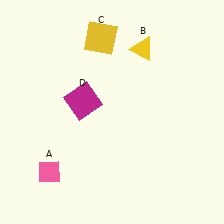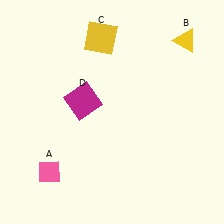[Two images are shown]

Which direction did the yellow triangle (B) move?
The yellow triangle (B) moved right.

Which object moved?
The yellow triangle (B) moved right.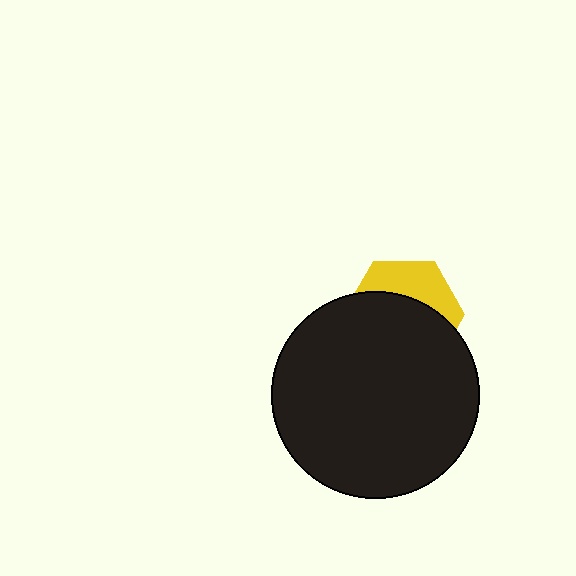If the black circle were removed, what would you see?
You would see the complete yellow hexagon.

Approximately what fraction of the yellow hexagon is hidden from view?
Roughly 65% of the yellow hexagon is hidden behind the black circle.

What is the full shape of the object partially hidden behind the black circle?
The partially hidden object is a yellow hexagon.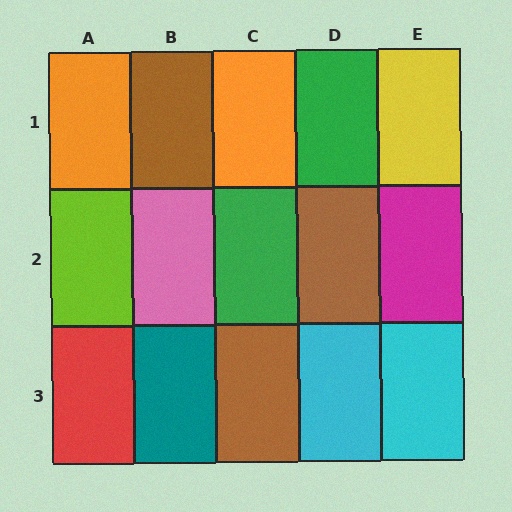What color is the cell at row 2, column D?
Brown.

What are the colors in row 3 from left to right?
Red, teal, brown, cyan, cyan.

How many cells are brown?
3 cells are brown.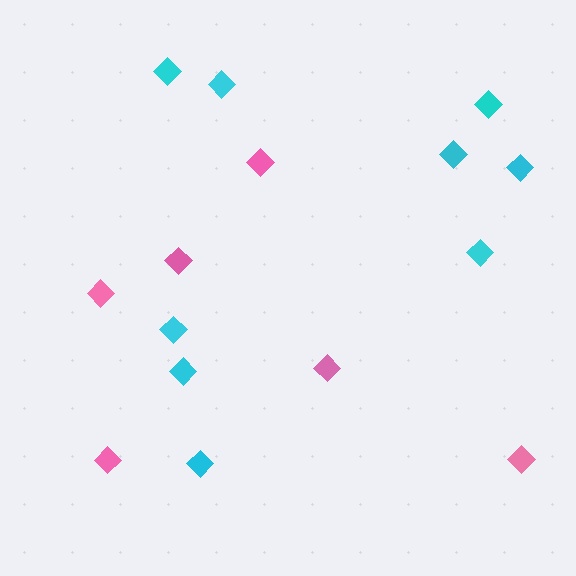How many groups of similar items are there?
There are 2 groups: one group of pink diamonds (6) and one group of cyan diamonds (9).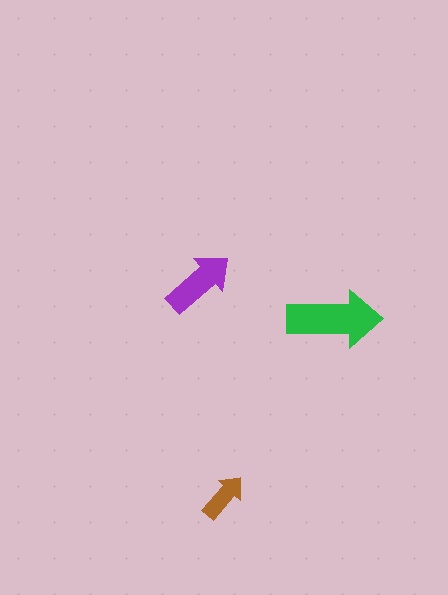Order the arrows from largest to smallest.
the green one, the purple one, the brown one.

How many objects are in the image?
There are 3 objects in the image.